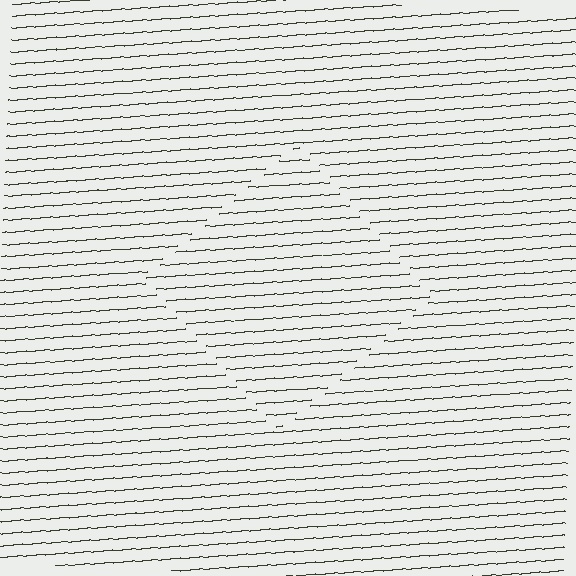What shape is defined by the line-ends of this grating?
An illusory square. The interior of the shape contains the same grating, shifted by half a period — the contour is defined by the phase discontinuity where line-ends from the inner and outer gratings abut.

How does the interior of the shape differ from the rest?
The interior of the shape contains the same grating, shifted by half a period — the contour is defined by the phase discontinuity where line-ends from the inner and outer gratings abut.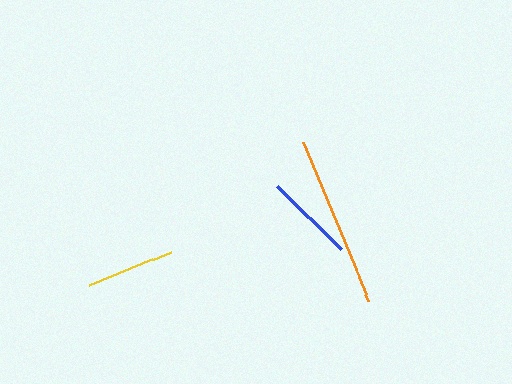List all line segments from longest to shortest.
From longest to shortest: orange, blue, yellow.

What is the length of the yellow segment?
The yellow segment is approximately 89 pixels long.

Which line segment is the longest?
The orange line is the longest at approximately 172 pixels.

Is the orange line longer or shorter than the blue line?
The orange line is longer than the blue line.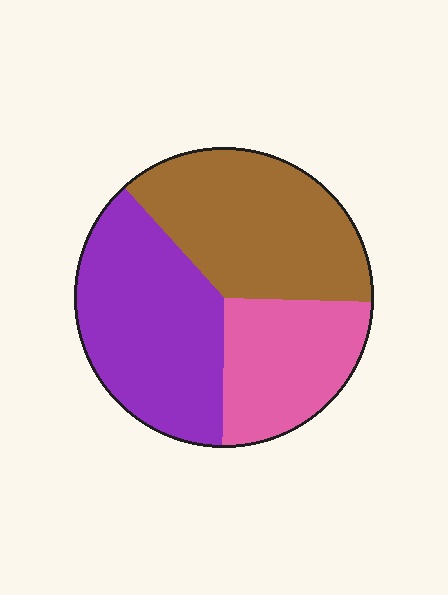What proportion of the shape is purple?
Purple takes up about three eighths (3/8) of the shape.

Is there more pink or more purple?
Purple.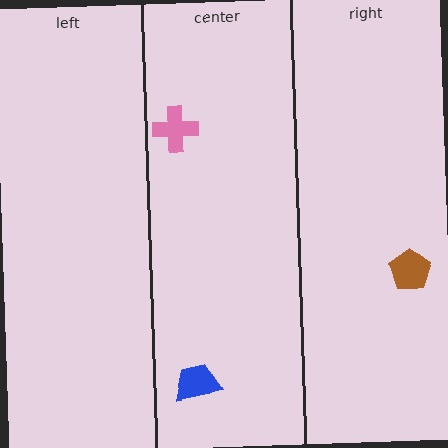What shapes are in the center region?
The pink cross, the blue trapezoid.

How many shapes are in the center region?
2.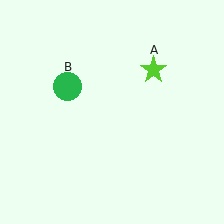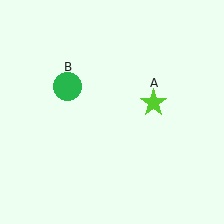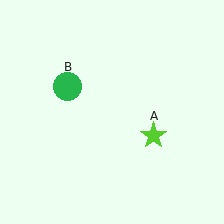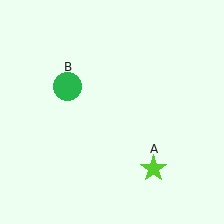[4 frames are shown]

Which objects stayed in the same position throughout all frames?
Green circle (object B) remained stationary.